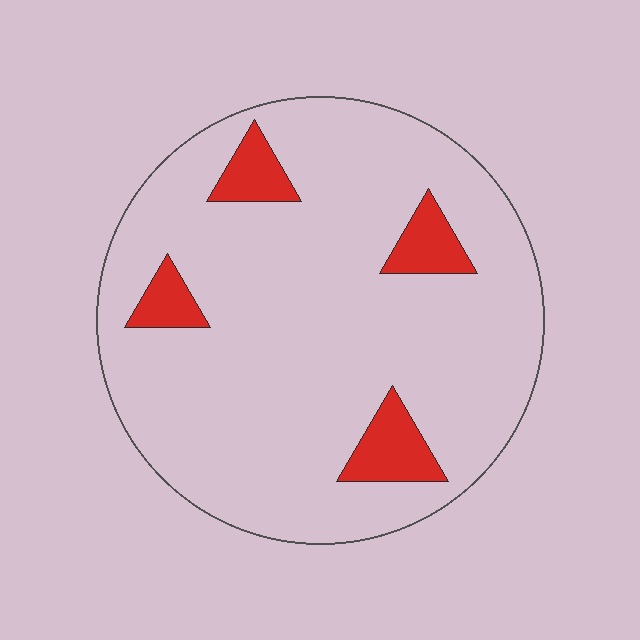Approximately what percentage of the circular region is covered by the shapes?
Approximately 10%.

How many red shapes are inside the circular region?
4.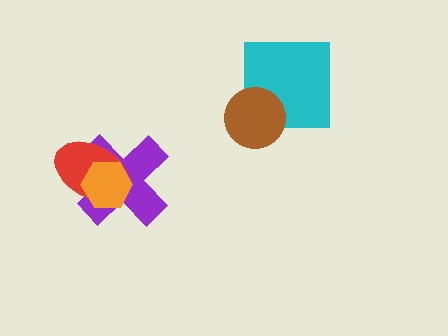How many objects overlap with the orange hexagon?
2 objects overlap with the orange hexagon.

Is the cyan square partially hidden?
Yes, it is partially covered by another shape.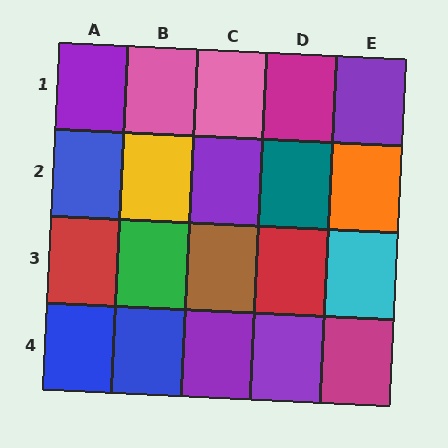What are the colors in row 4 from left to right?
Blue, blue, purple, purple, magenta.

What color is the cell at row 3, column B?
Green.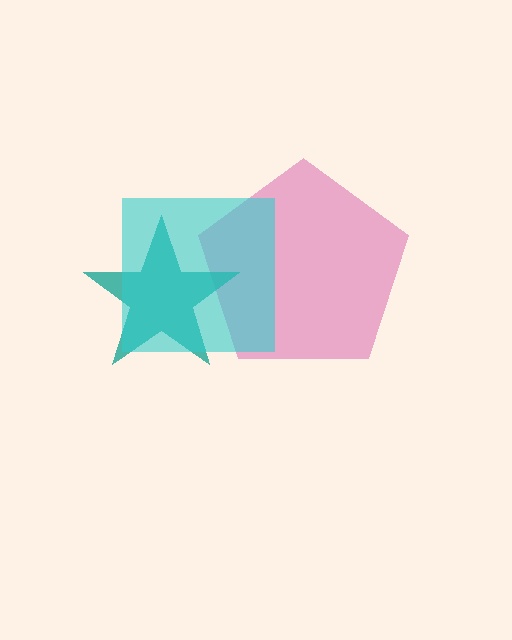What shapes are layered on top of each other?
The layered shapes are: a pink pentagon, a teal star, a cyan square.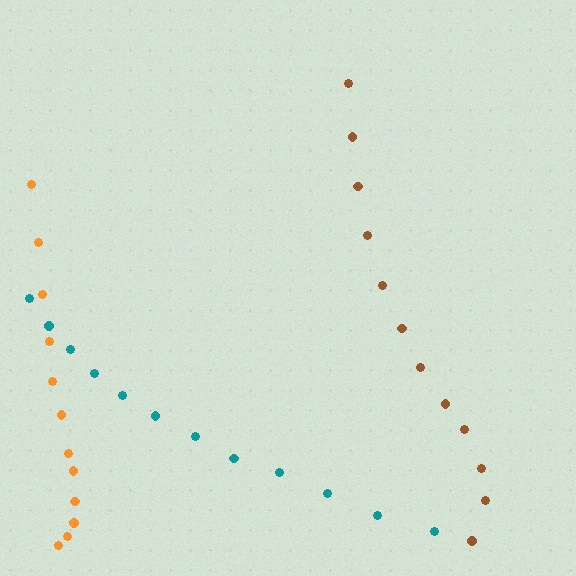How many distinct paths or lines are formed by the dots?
There are 3 distinct paths.